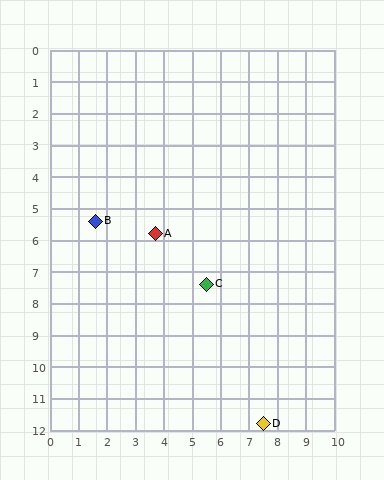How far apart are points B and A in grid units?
Points B and A are about 2.1 grid units apart.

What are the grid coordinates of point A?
Point A is at approximately (3.7, 5.8).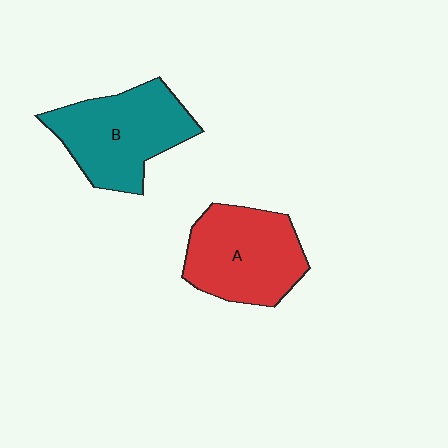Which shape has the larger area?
Shape B (teal).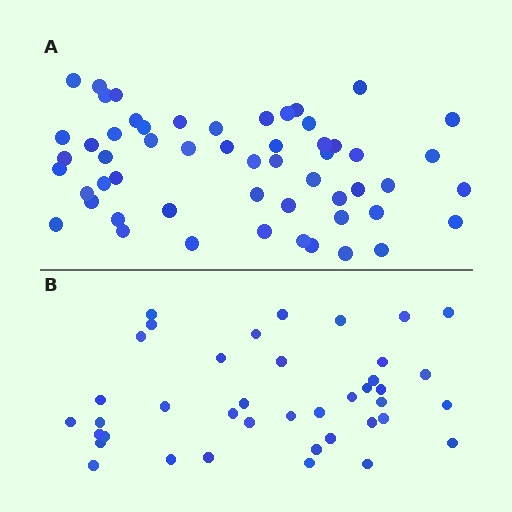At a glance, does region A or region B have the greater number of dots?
Region A (the top region) has more dots.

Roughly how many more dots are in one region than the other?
Region A has approximately 15 more dots than region B.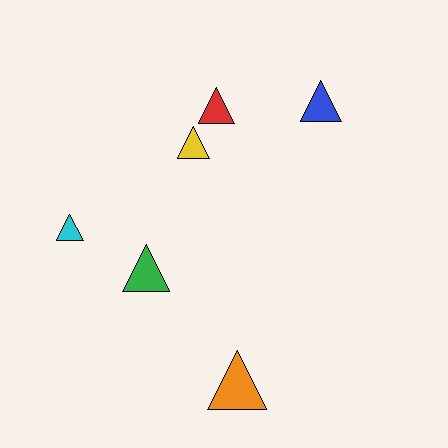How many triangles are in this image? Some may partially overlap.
There are 6 triangles.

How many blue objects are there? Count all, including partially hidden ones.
There is 1 blue object.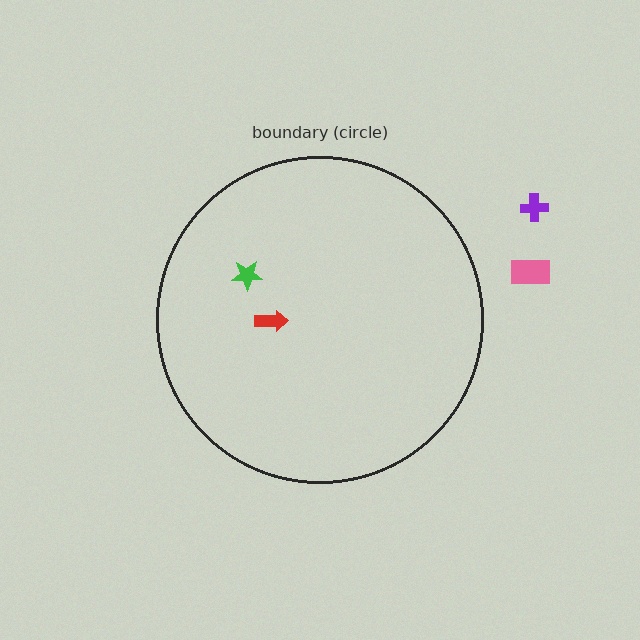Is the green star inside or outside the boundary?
Inside.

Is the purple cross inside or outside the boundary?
Outside.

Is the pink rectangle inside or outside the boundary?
Outside.